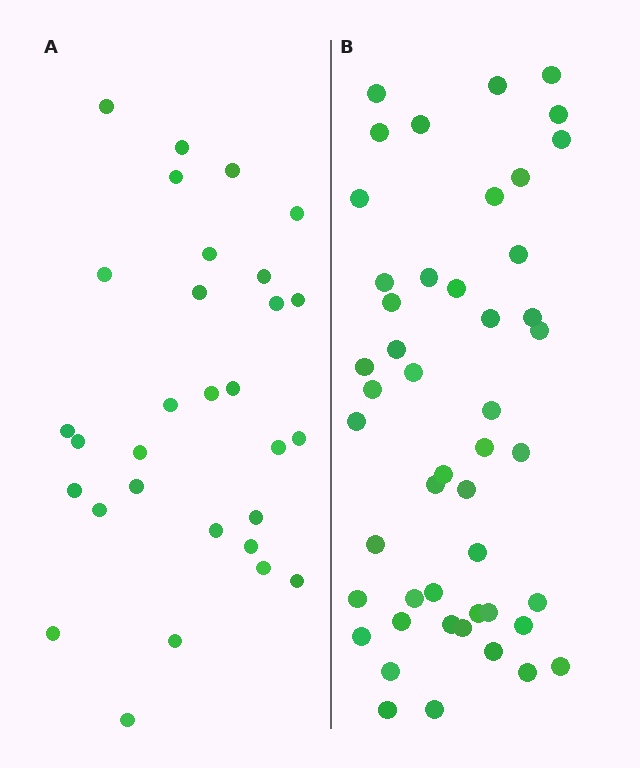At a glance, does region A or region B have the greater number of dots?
Region B (the right region) has more dots.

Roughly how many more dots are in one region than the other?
Region B has approximately 20 more dots than region A.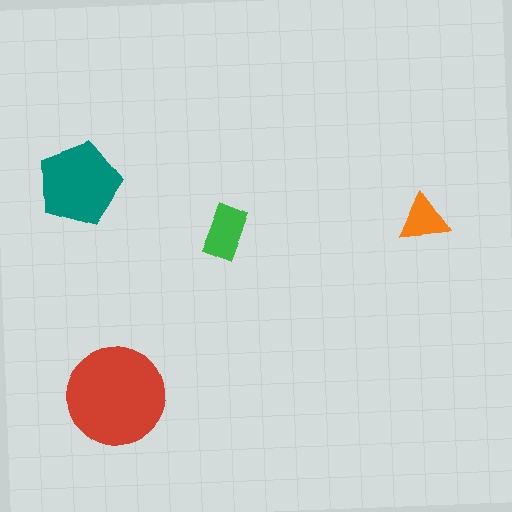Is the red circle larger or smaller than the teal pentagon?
Larger.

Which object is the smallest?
The orange triangle.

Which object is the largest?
The red circle.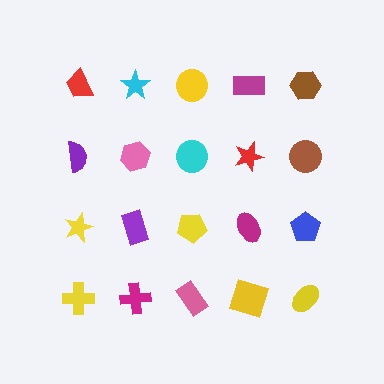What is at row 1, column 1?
A red trapezoid.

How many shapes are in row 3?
5 shapes.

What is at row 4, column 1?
A yellow cross.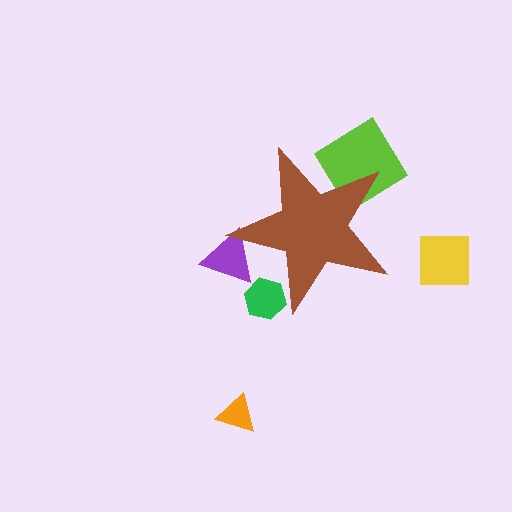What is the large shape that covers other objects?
A brown star.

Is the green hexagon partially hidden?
Yes, the green hexagon is partially hidden behind the brown star.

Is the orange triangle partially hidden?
No, the orange triangle is fully visible.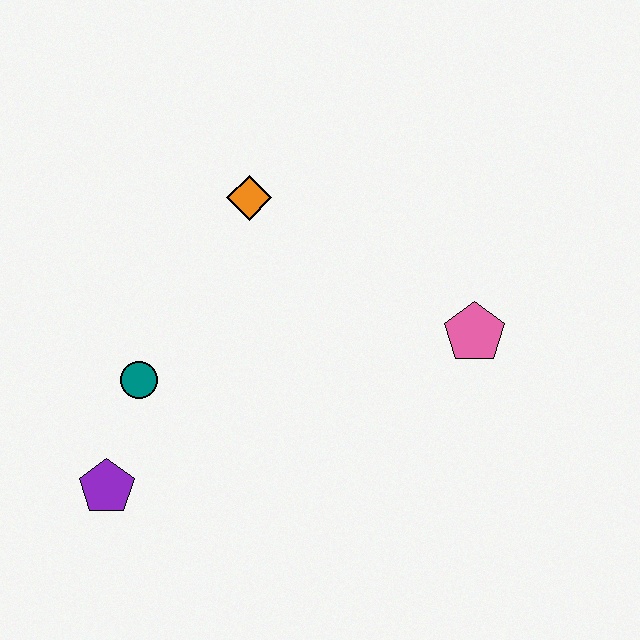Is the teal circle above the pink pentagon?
No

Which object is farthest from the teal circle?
The pink pentagon is farthest from the teal circle.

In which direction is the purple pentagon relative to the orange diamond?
The purple pentagon is below the orange diamond.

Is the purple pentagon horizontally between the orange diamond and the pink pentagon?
No